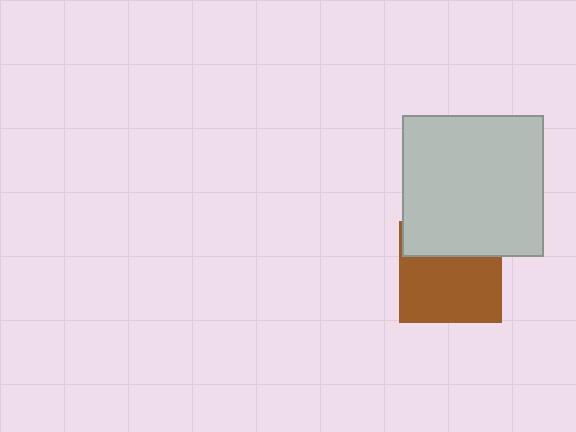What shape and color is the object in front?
The object in front is a light gray square.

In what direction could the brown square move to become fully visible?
The brown square could move down. That would shift it out from behind the light gray square entirely.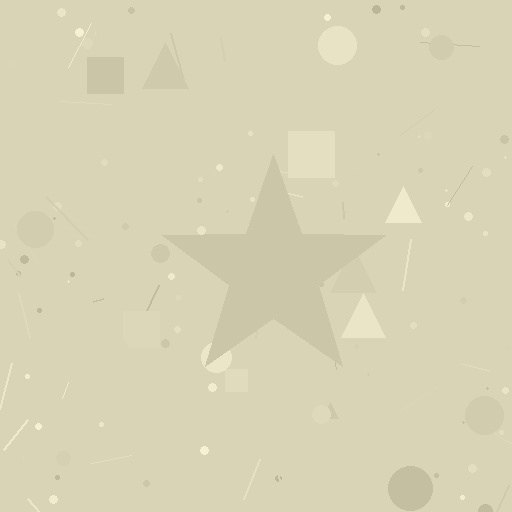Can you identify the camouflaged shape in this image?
The camouflaged shape is a star.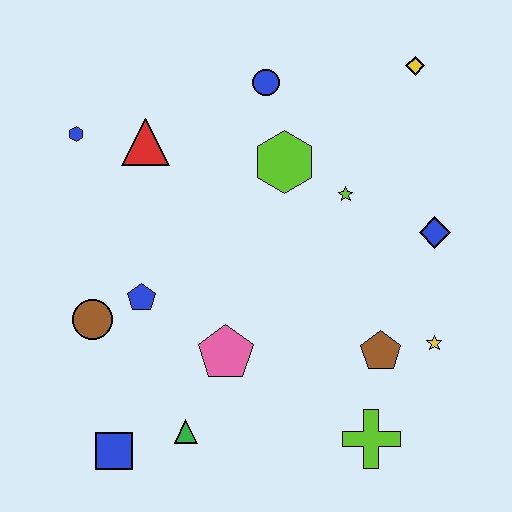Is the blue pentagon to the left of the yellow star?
Yes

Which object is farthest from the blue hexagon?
The lime cross is farthest from the blue hexagon.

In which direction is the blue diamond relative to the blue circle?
The blue diamond is to the right of the blue circle.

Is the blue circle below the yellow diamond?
Yes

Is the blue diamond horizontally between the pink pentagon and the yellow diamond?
No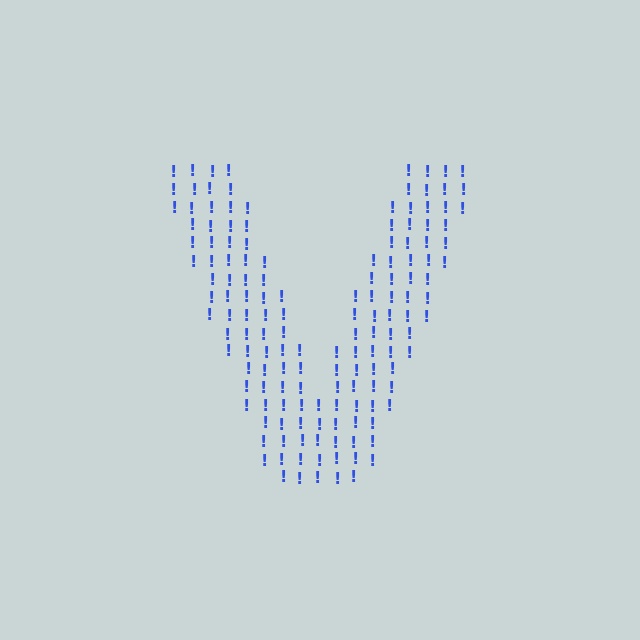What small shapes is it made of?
It is made of small exclamation marks.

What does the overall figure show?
The overall figure shows the letter V.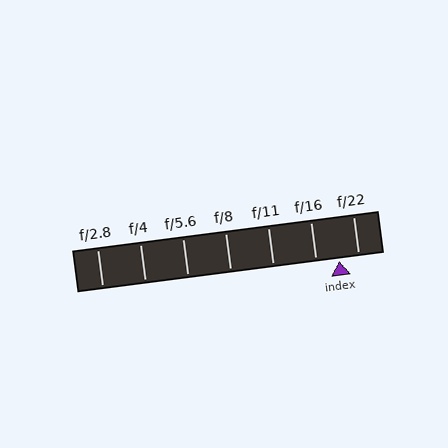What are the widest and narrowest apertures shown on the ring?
The widest aperture shown is f/2.8 and the narrowest is f/22.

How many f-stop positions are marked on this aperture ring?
There are 7 f-stop positions marked.